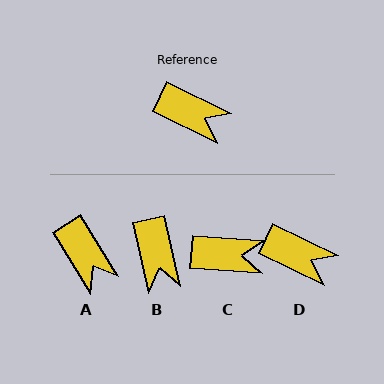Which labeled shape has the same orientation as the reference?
D.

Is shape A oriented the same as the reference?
No, it is off by about 33 degrees.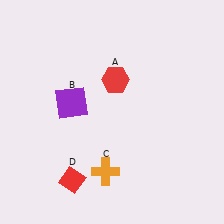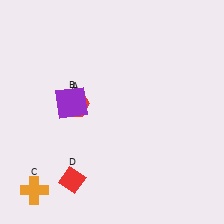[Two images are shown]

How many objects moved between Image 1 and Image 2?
2 objects moved between the two images.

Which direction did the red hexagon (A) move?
The red hexagon (A) moved left.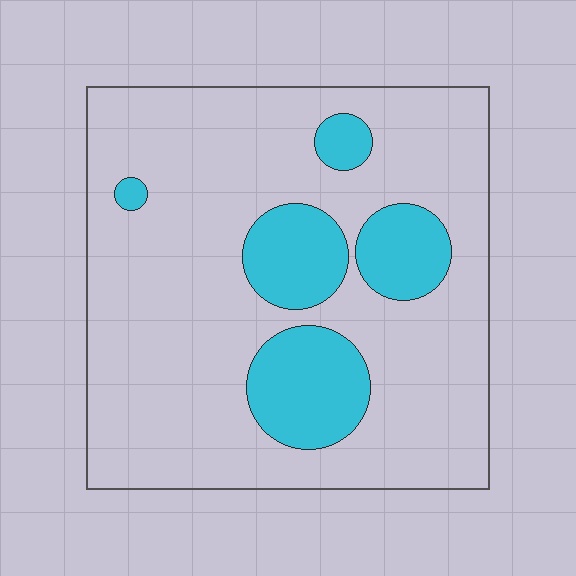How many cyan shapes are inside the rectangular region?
5.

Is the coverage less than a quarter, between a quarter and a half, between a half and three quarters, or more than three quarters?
Less than a quarter.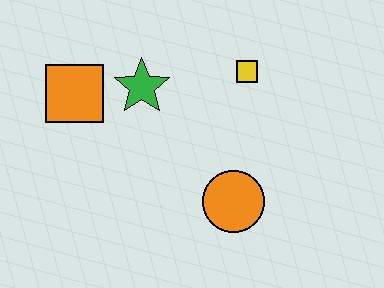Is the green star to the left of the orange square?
No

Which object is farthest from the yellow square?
The orange square is farthest from the yellow square.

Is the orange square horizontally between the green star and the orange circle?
No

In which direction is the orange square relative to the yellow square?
The orange square is to the left of the yellow square.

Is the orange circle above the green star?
No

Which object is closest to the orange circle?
The yellow square is closest to the orange circle.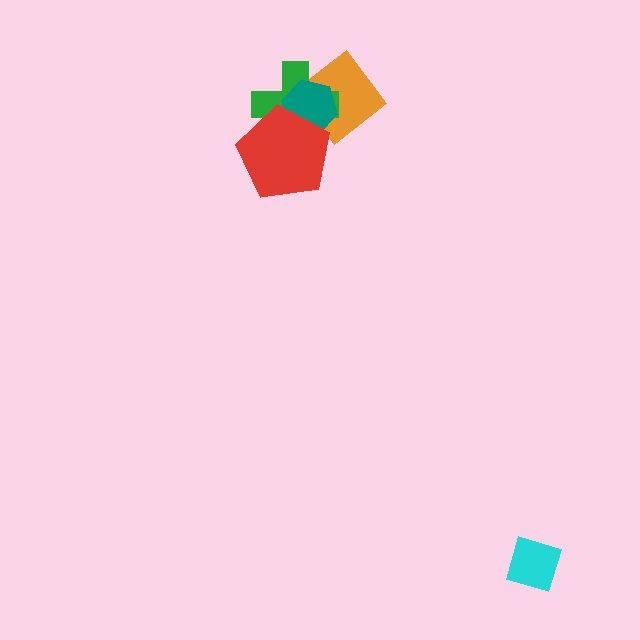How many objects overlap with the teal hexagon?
3 objects overlap with the teal hexagon.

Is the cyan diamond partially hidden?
No, no other shape covers it.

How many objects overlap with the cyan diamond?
0 objects overlap with the cyan diamond.